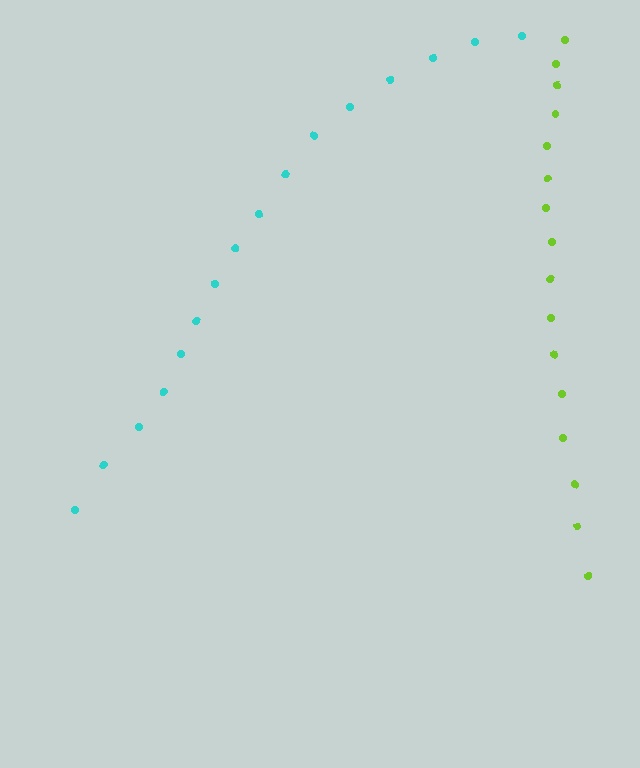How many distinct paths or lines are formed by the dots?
There are 2 distinct paths.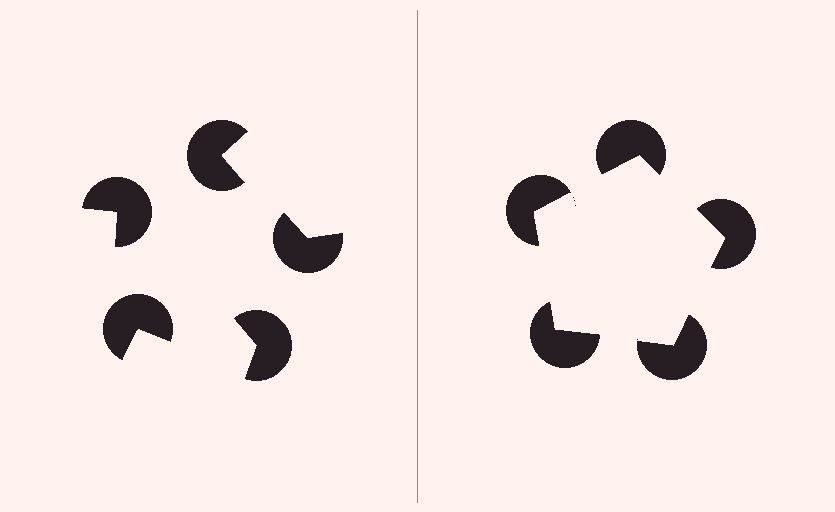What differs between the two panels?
The pac-man discs are positioned identically on both sides; only the wedge orientations differ. On the right they align to a pentagon; on the left they are misaligned.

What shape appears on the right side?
An illusory pentagon.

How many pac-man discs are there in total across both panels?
10 — 5 on each side.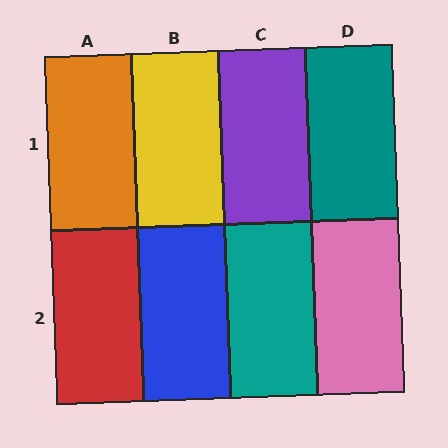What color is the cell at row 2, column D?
Pink.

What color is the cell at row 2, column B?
Blue.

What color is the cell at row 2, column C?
Teal.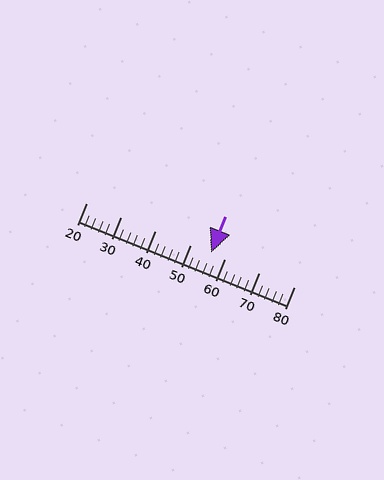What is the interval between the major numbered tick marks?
The major tick marks are spaced 10 units apart.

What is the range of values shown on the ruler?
The ruler shows values from 20 to 80.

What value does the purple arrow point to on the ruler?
The purple arrow points to approximately 56.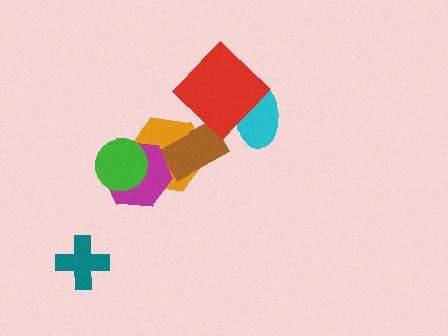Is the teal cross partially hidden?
No, no other shape covers it.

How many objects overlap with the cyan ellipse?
1 object overlaps with the cyan ellipse.